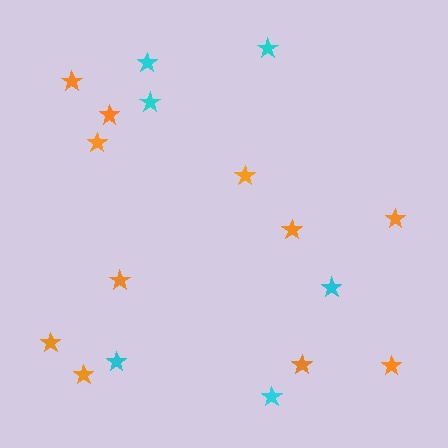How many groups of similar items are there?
There are 2 groups: one group of cyan stars (6) and one group of orange stars (11).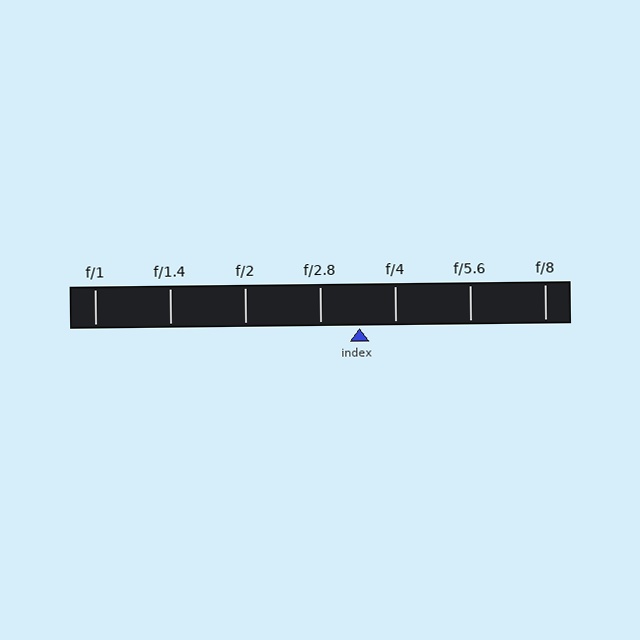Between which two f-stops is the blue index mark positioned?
The index mark is between f/2.8 and f/4.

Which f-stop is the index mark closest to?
The index mark is closest to f/4.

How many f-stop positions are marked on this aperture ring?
There are 7 f-stop positions marked.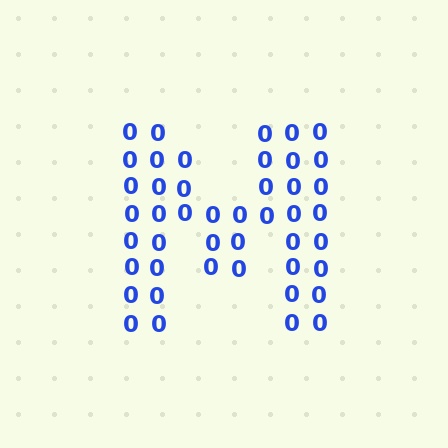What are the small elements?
The small elements are digit 0's.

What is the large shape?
The large shape is the letter M.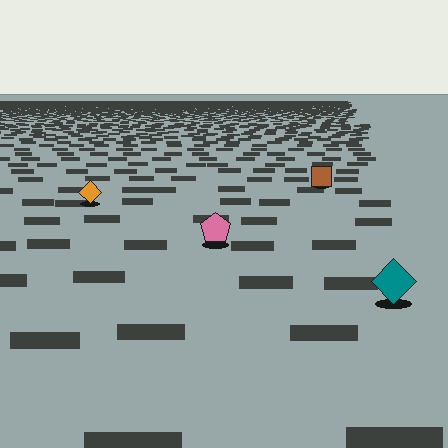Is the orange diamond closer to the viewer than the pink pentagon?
No. The pink pentagon is closer — you can tell from the texture gradient: the ground texture is coarser near it.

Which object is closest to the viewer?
The teal diamond is closest. The texture marks near it are larger and more spread out.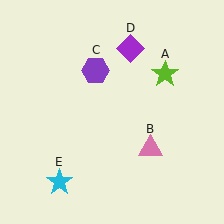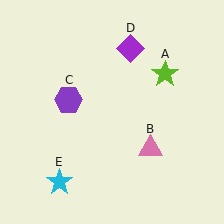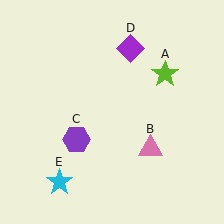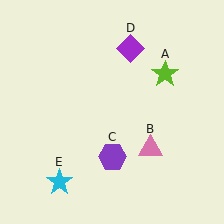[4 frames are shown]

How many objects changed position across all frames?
1 object changed position: purple hexagon (object C).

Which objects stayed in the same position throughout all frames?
Lime star (object A) and pink triangle (object B) and purple diamond (object D) and cyan star (object E) remained stationary.